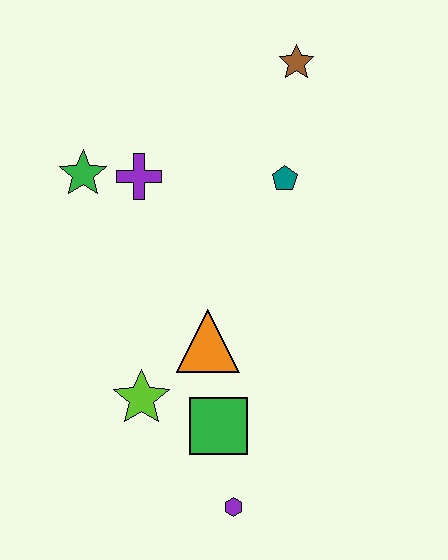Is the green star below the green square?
No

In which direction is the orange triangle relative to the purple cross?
The orange triangle is below the purple cross.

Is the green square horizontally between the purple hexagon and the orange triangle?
Yes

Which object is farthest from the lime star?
The brown star is farthest from the lime star.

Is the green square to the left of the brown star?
Yes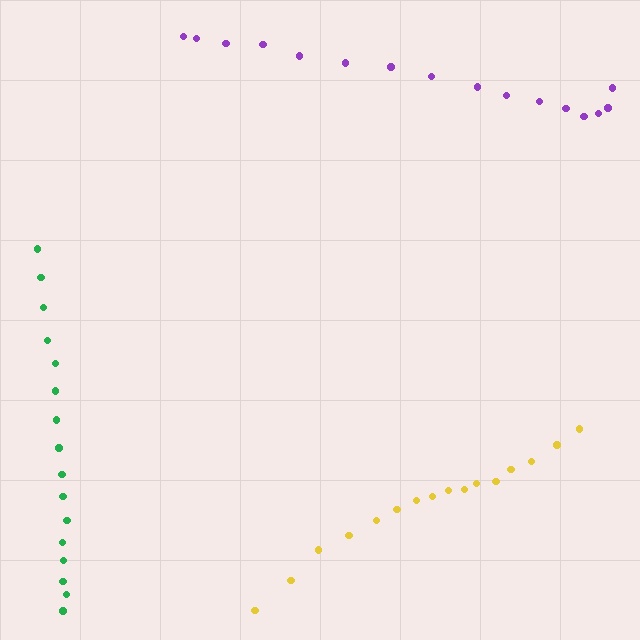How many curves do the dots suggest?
There are 3 distinct paths.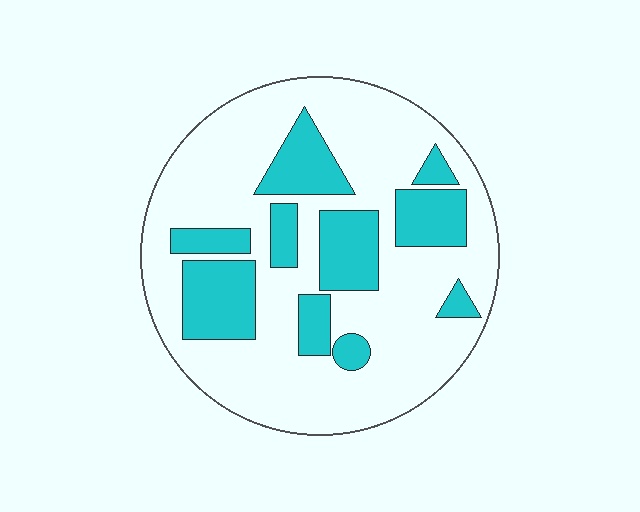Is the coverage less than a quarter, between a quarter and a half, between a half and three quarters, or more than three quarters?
Between a quarter and a half.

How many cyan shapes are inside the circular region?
10.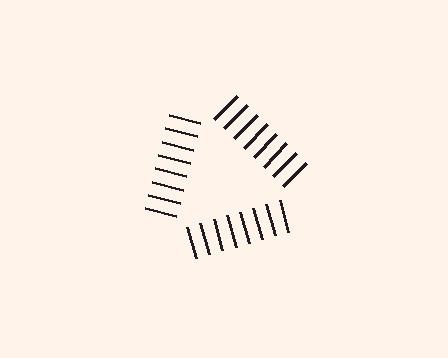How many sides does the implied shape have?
3 sides — the line-ends trace a triangle.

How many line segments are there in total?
24 — 8 along each of the 3 edges.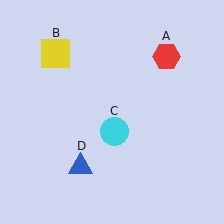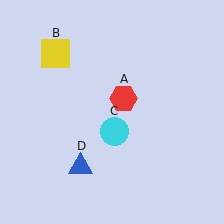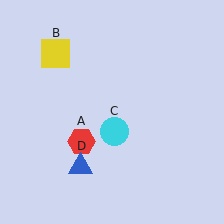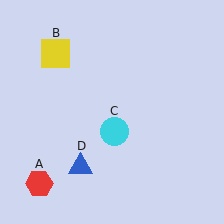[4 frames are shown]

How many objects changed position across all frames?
1 object changed position: red hexagon (object A).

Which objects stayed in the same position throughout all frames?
Yellow square (object B) and cyan circle (object C) and blue triangle (object D) remained stationary.